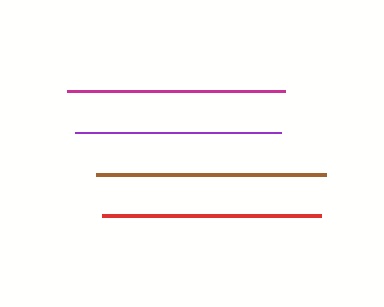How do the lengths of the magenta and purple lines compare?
The magenta and purple lines are approximately the same length.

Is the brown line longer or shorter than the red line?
The brown line is longer than the red line.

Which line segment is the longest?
The brown line is the longest at approximately 230 pixels.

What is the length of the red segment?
The red segment is approximately 218 pixels long.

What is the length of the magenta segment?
The magenta segment is approximately 218 pixels long.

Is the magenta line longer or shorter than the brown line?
The brown line is longer than the magenta line.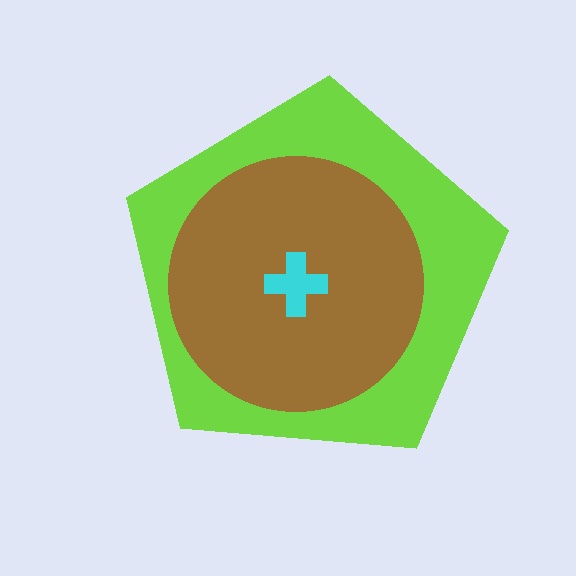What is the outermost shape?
The lime pentagon.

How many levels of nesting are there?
3.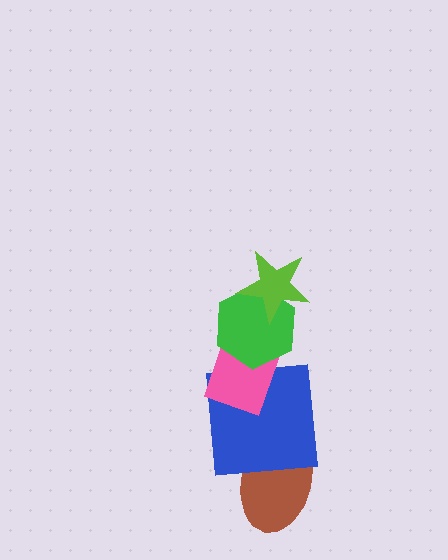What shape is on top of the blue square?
The pink rectangle is on top of the blue square.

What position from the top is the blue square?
The blue square is 4th from the top.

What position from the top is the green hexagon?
The green hexagon is 2nd from the top.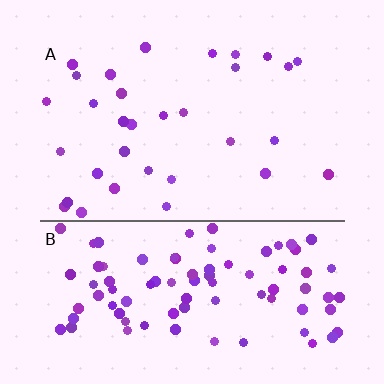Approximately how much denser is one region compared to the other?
Approximately 3.0× — region B over region A.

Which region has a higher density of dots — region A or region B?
B (the bottom).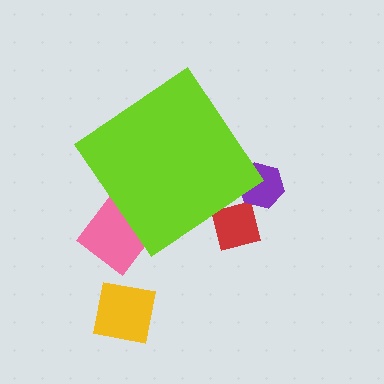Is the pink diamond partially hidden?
Yes, the pink diamond is partially hidden behind the lime diamond.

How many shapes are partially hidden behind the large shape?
3 shapes are partially hidden.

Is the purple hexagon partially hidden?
Yes, the purple hexagon is partially hidden behind the lime diamond.